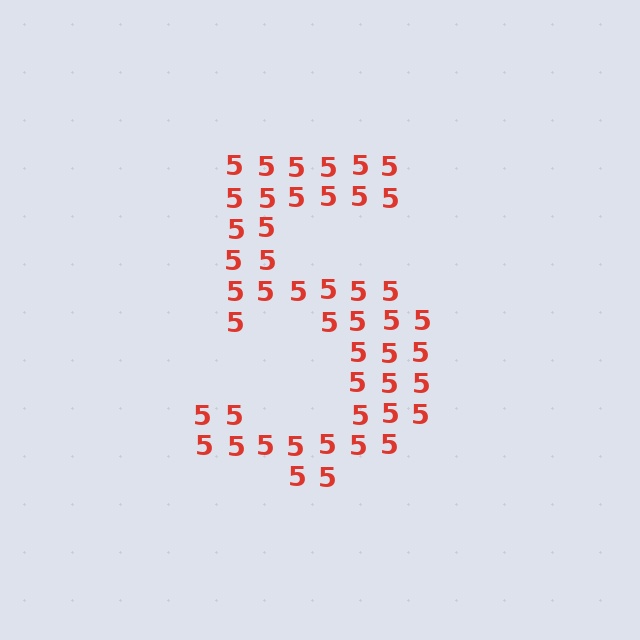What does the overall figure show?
The overall figure shows the digit 5.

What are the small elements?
The small elements are digit 5's.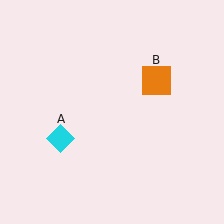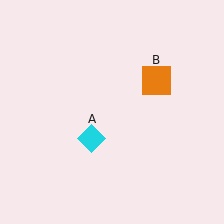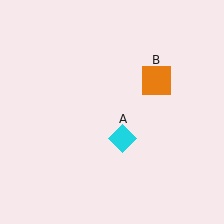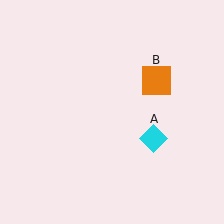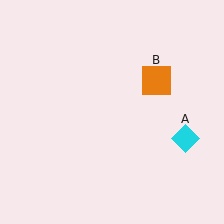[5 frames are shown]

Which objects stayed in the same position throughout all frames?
Orange square (object B) remained stationary.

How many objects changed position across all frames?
1 object changed position: cyan diamond (object A).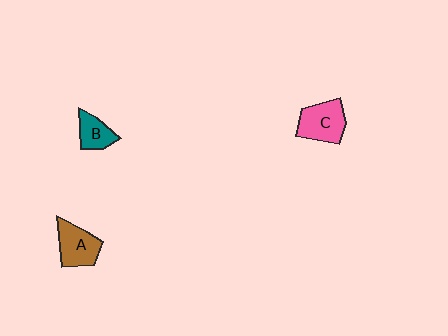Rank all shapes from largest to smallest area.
From largest to smallest: C (pink), A (brown), B (teal).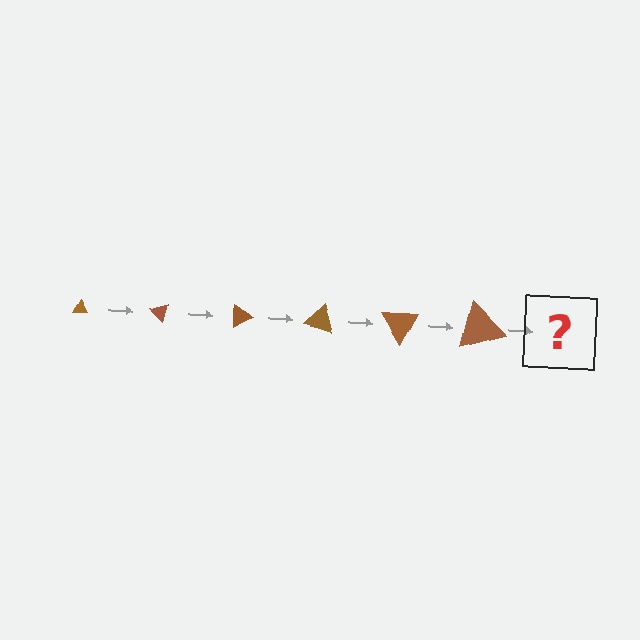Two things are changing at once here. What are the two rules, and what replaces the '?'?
The two rules are that the triangle grows larger each step and it rotates 45 degrees each step. The '?' should be a triangle, larger than the previous one and rotated 270 degrees from the start.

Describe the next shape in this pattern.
It should be a triangle, larger than the previous one and rotated 270 degrees from the start.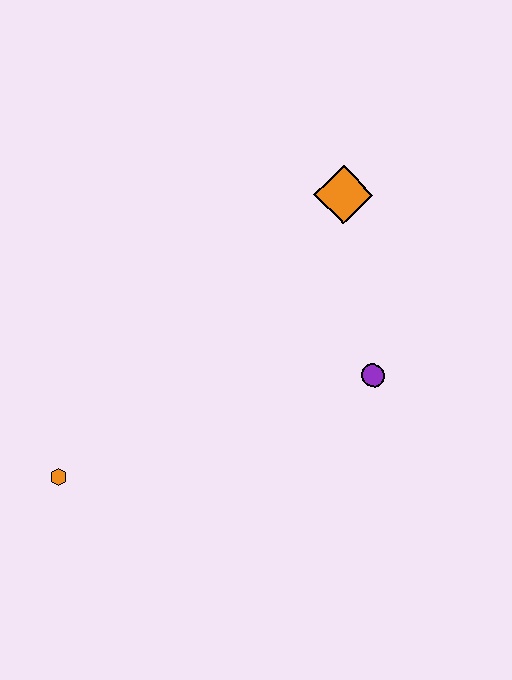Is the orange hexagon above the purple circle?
No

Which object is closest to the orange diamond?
The purple circle is closest to the orange diamond.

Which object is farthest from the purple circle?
The orange hexagon is farthest from the purple circle.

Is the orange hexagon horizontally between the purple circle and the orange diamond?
No